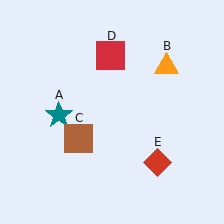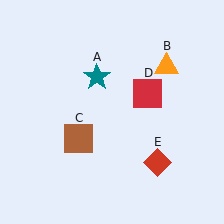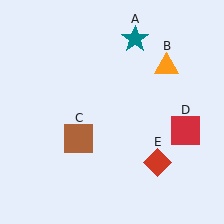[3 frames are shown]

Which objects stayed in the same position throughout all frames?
Orange triangle (object B) and brown square (object C) and red diamond (object E) remained stationary.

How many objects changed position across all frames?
2 objects changed position: teal star (object A), red square (object D).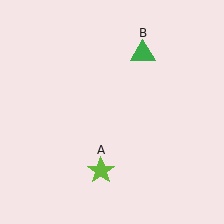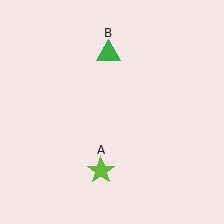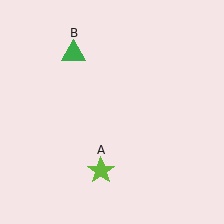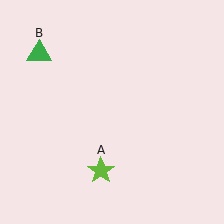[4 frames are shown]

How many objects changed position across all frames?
1 object changed position: green triangle (object B).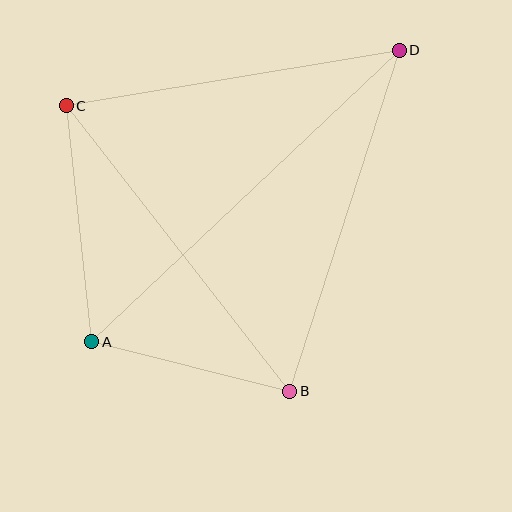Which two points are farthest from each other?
Points A and D are farthest from each other.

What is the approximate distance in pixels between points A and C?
The distance between A and C is approximately 237 pixels.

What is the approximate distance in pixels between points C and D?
The distance between C and D is approximately 337 pixels.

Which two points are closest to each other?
Points A and B are closest to each other.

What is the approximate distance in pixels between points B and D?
The distance between B and D is approximately 358 pixels.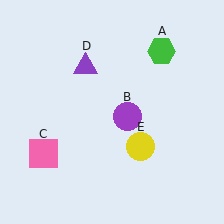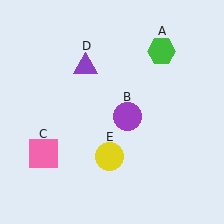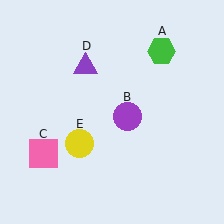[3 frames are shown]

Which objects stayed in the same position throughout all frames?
Green hexagon (object A) and purple circle (object B) and pink square (object C) and purple triangle (object D) remained stationary.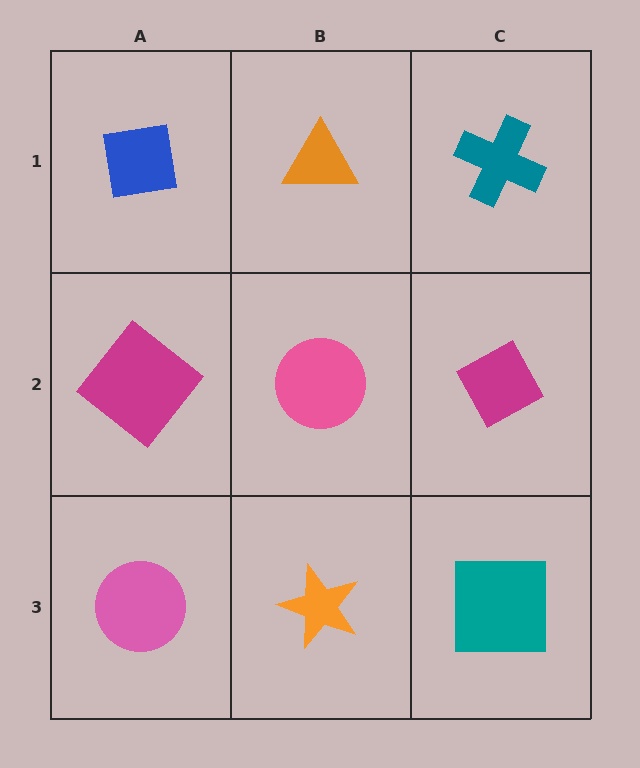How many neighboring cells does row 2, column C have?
3.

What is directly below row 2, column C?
A teal square.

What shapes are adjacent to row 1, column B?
A pink circle (row 2, column B), a blue square (row 1, column A), a teal cross (row 1, column C).